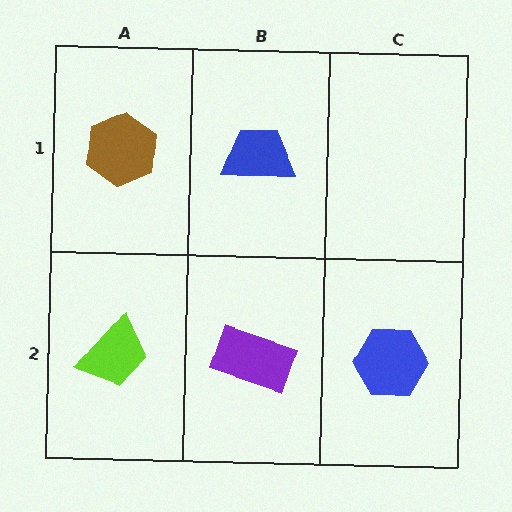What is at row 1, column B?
A blue trapezoid.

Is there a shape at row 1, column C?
No, that cell is empty.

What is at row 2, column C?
A blue hexagon.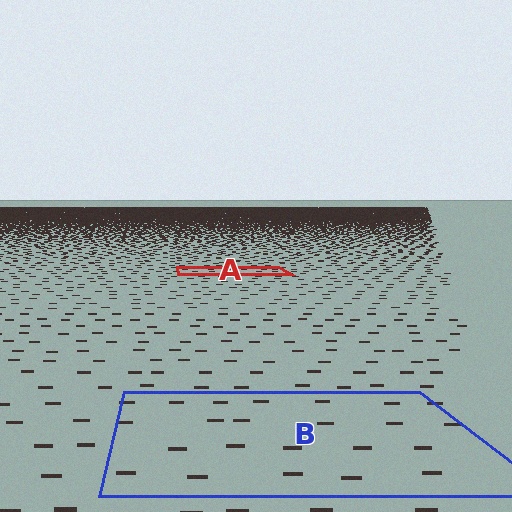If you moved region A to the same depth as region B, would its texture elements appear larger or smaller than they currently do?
They would appear larger. At a closer depth, the same texture elements are projected at a bigger on-screen size.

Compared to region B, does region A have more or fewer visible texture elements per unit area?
Region A has more texture elements per unit area — they are packed more densely because it is farther away.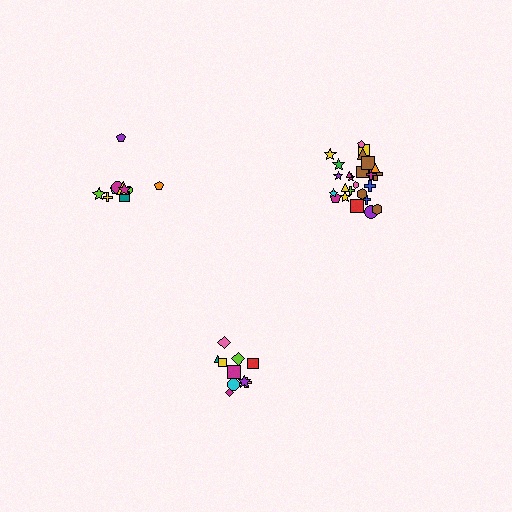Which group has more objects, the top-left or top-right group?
The top-right group.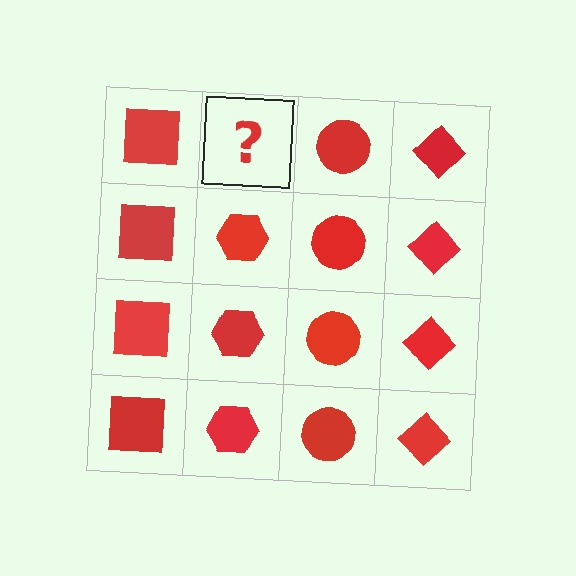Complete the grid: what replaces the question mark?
The question mark should be replaced with a red hexagon.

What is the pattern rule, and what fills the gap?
The rule is that each column has a consistent shape. The gap should be filled with a red hexagon.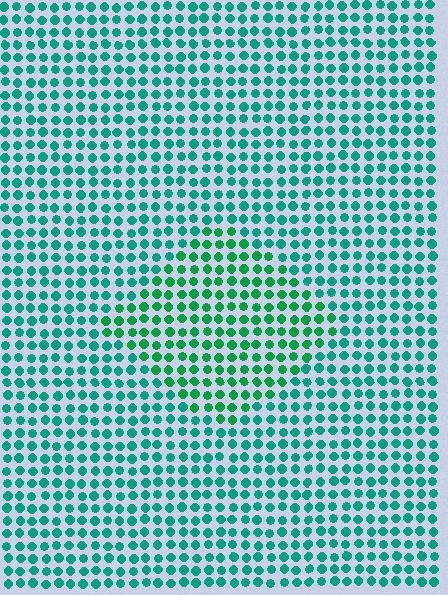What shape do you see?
I see a diamond.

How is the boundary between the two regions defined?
The boundary is defined purely by a slight shift in hue (about 26 degrees). Spacing, size, and orientation are identical on both sides.